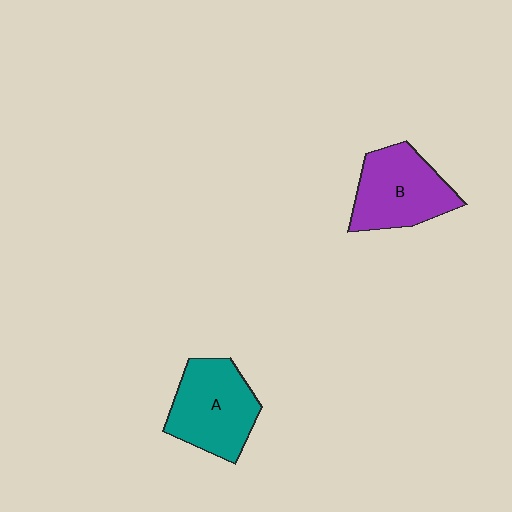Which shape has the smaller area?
Shape B (purple).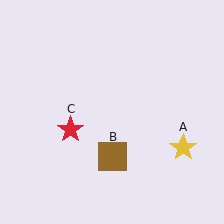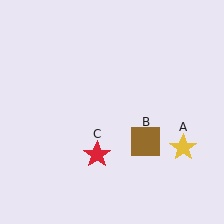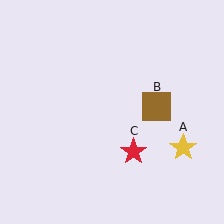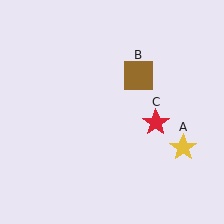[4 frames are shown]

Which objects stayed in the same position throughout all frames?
Yellow star (object A) remained stationary.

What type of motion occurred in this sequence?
The brown square (object B), red star (object C) rotated counterclockwise around the center of the scene.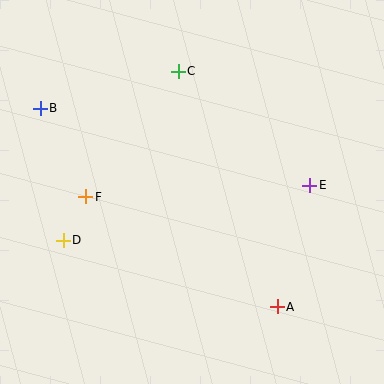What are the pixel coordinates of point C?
Point C is at (178, 71).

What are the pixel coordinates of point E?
Point E is at (310, 185).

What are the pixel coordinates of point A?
Point A is at (277, 307).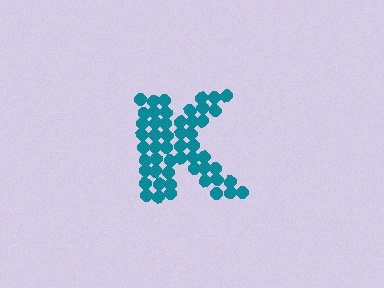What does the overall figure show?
The overall figure shows the letter K.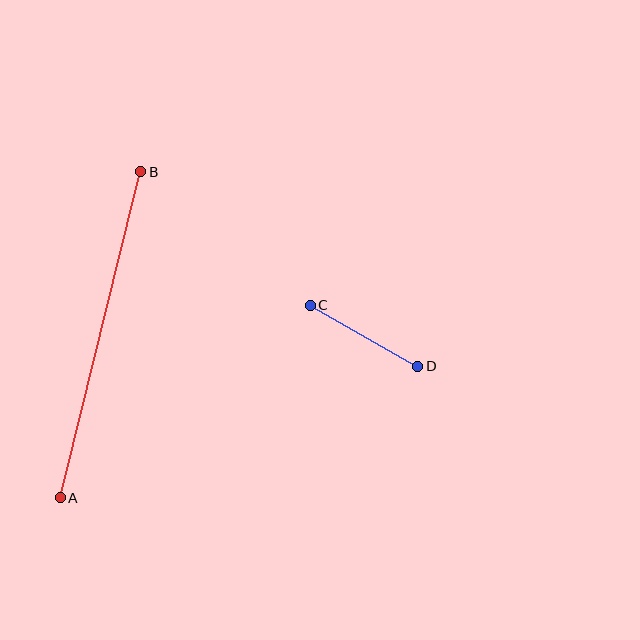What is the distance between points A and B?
The distance is approximately 336 pixels.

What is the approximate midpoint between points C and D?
The midpoint is at approximately (364, 336) pixels.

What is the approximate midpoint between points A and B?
The midpoint is at approximately (100, 335) pixels.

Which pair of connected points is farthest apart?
Points A and B are farthest apart.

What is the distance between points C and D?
The distance is approximately 123 pixels.